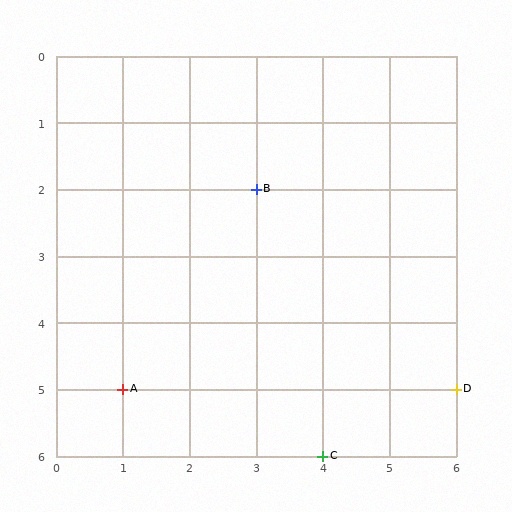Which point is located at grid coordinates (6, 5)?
Point D is at (6, 5).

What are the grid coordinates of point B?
Point B is at grid coordinates (3, 2).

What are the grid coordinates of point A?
Point A is at grid coordinates (1, 5).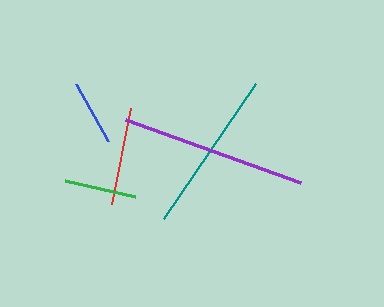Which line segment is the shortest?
The blue line is the shortest at approximately 65 pixels.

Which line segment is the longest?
The purple line is the longest at approximately 186 pixels.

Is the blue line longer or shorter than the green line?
The green line is longer than the blue line.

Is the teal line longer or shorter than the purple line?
The purple line is longer than the teal line.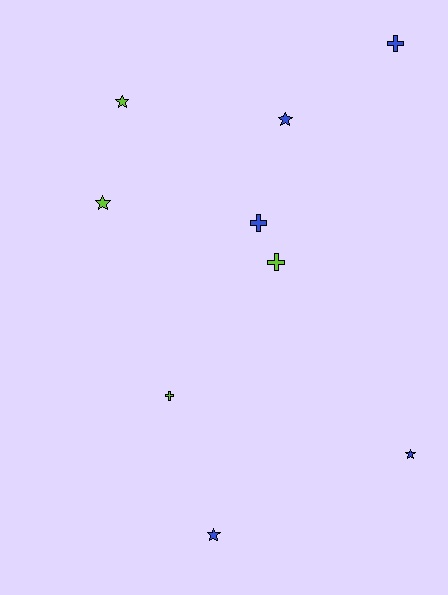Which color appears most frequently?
Blue, with 5 objects.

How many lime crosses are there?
There are 2 lime crosses.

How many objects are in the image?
There are 9 objects.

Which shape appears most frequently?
Star, with 5 objects.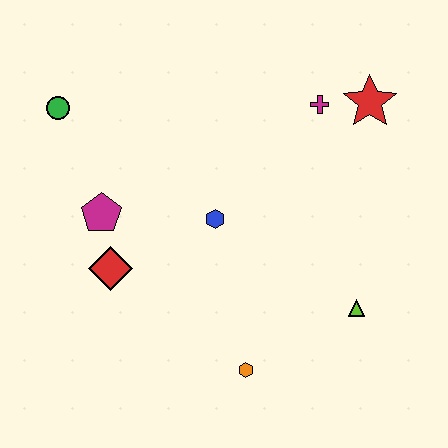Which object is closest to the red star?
The magenta cross is closest to the red star.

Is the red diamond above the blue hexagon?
No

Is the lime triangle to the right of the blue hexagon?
Yes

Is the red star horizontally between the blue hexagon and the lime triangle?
No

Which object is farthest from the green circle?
The lime triangle is farthest from the green circle.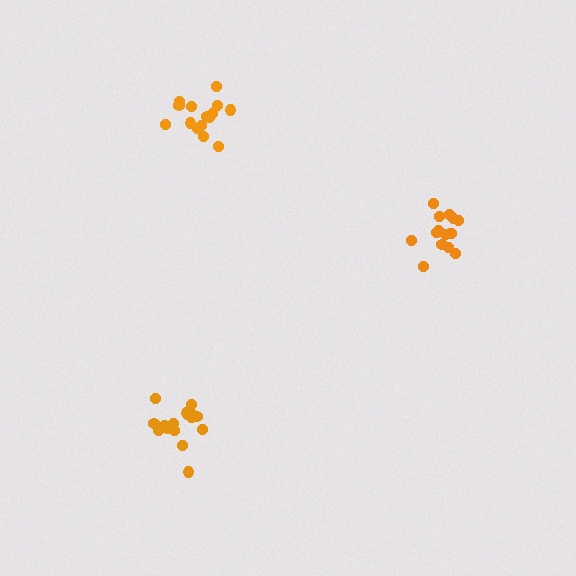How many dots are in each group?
Group 1: 16 dots, Group 2: 15 dots, Group 3: 15 dots (46 total).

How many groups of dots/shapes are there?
There are 3 groups.